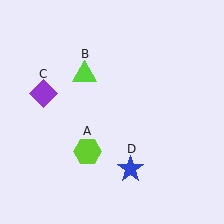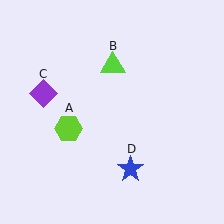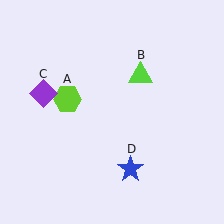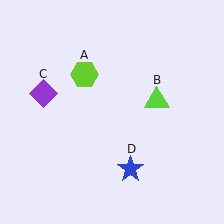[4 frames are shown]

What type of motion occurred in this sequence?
The lime hexagon (object A), lime triangle (object B) rotated clockwise around the center of the scene.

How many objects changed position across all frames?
2 objects changed position: lime hexagon (object A), lime triangle (object B).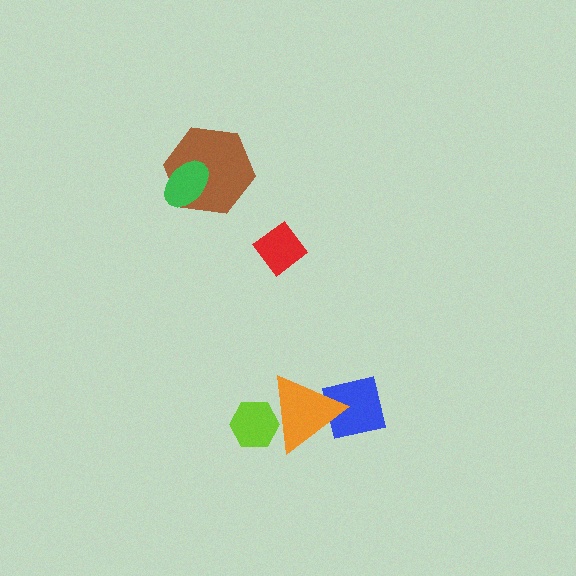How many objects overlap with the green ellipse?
1 object overlaps with the green ellipse.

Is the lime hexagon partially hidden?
Yes, it is partially covered by another shape.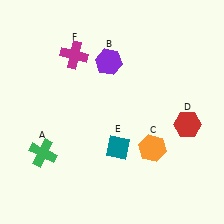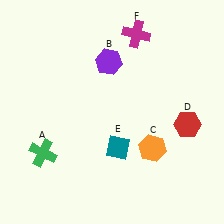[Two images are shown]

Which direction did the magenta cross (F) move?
The magenta cross (F) moved right.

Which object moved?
The magenta cross (F) moved right.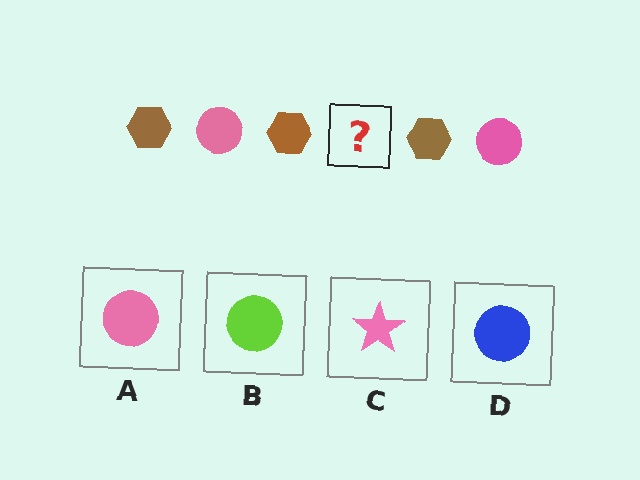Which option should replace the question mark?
Option A.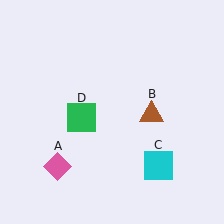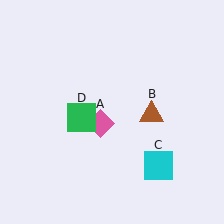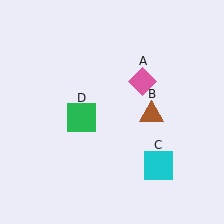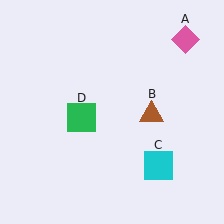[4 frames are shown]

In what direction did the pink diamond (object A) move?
The pink diamond (object A) moved up and to the right.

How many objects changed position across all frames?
1 object changed position: pink diamond (object A).